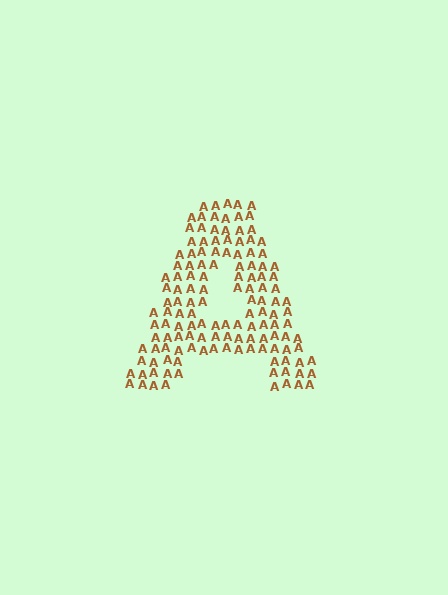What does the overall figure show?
The overall figure shows the letter A.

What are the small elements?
The small elements are letter A's.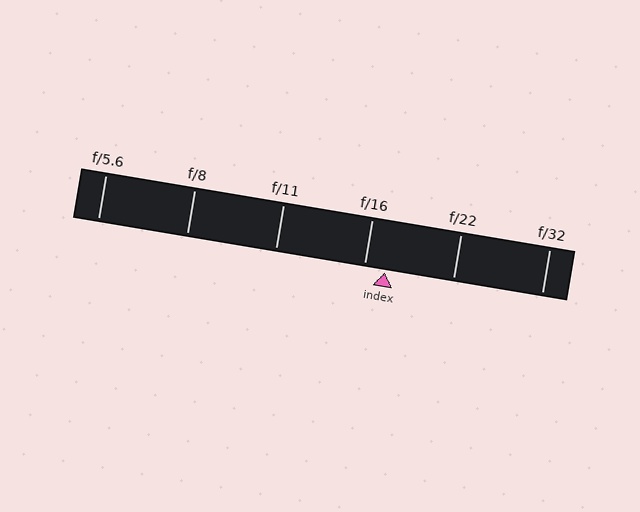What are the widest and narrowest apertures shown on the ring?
The widest aperture shown is f/5.6 and the narrowest is f/32.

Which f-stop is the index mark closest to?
The index mark is closest to f/16.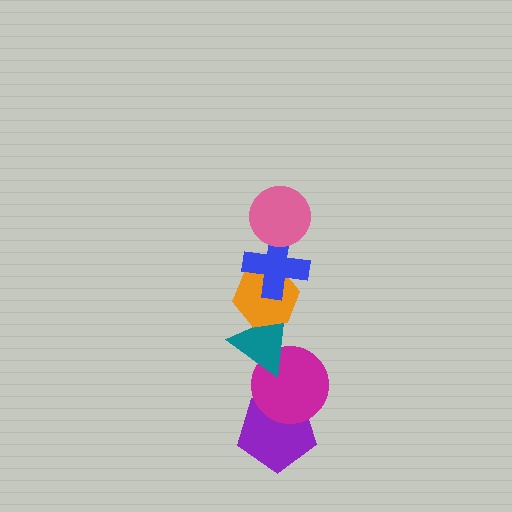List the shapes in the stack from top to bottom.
From top to bottom: the pink circle, the blue cross, the orange hexagon, the teal triangle, the magenta circle, the purple pentagon.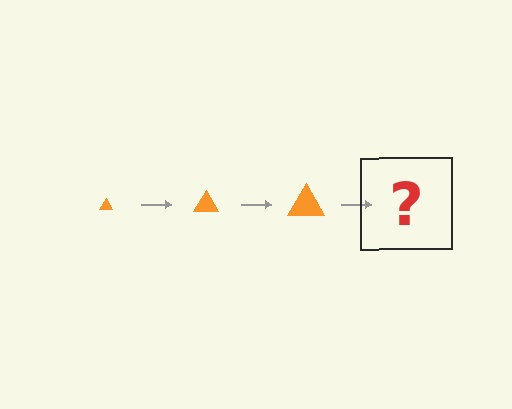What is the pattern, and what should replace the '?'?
The pattern is that the triangle gets progressively larger each step. The '?' should be an orange triangle, larger than the previous one.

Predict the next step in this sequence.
The next step is an orange triangle, larger than the previous one.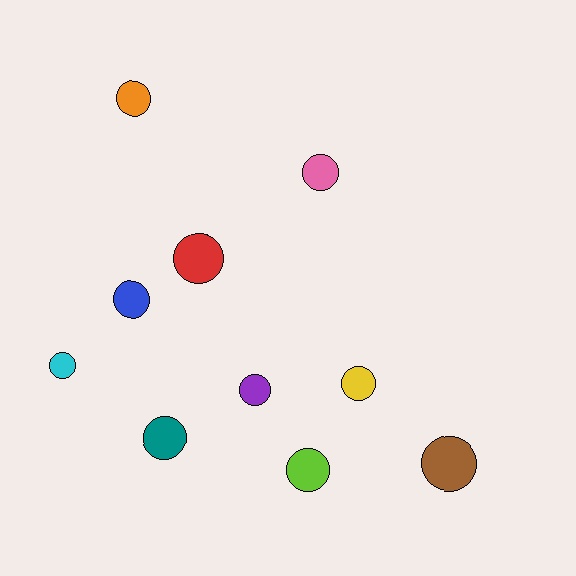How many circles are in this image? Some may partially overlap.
There are 10 circles.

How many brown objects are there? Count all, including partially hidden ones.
There is 1 brown object.